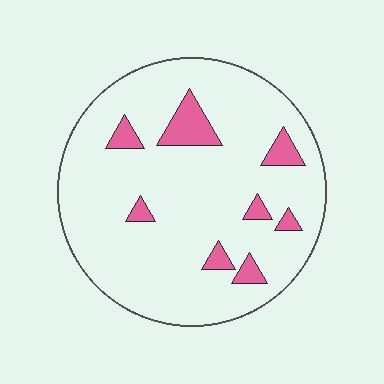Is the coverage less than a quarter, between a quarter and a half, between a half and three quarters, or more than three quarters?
Less than a quarter.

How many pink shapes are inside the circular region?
8.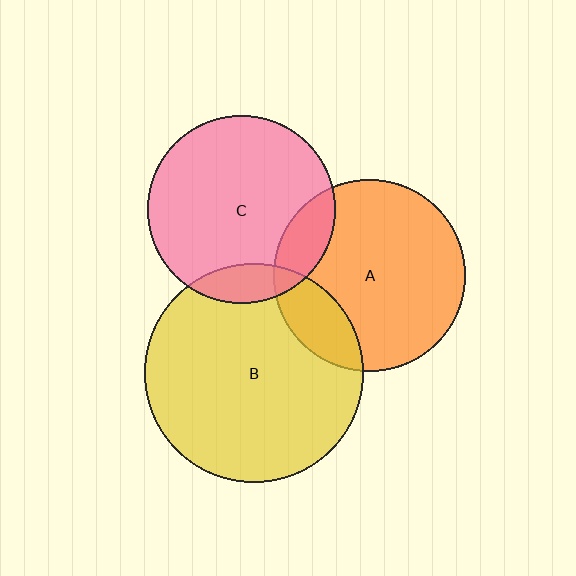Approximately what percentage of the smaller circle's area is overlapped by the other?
Approximately 15%.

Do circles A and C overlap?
Yes.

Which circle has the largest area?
Circle B (yellow).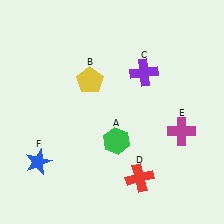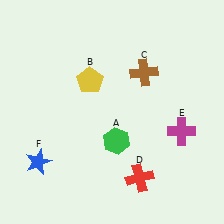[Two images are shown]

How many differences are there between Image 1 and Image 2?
There is 1 difference between the two images.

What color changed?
The cross (C) changed from purple in Image 1 to brown in Image 2.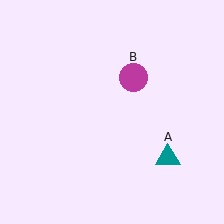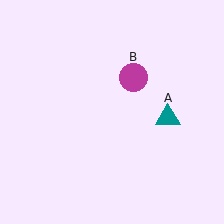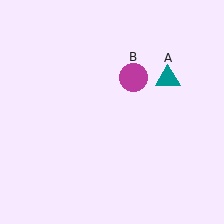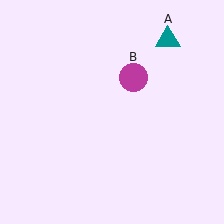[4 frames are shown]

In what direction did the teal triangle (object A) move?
The teal triangle (object A) moved up.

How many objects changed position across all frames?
1 object changed position: teal triangle (object A).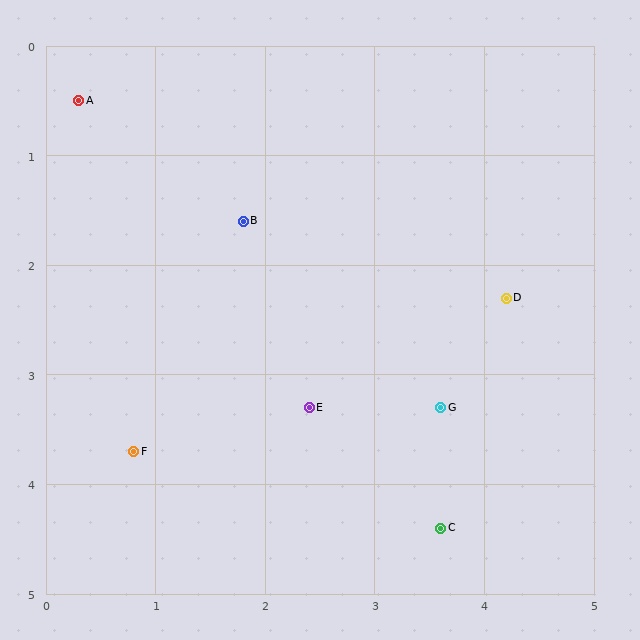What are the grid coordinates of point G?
Point G is at approximately (3.6, 3.3).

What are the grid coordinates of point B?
Point B is at approximately (1.8, 1.6).